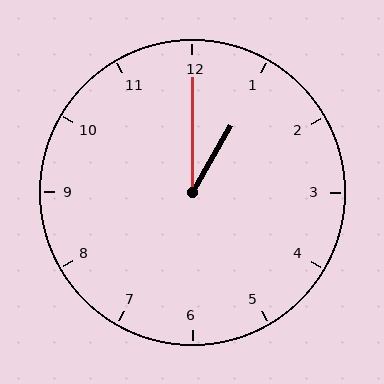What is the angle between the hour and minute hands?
Approximately 30 degrees.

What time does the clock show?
1:00.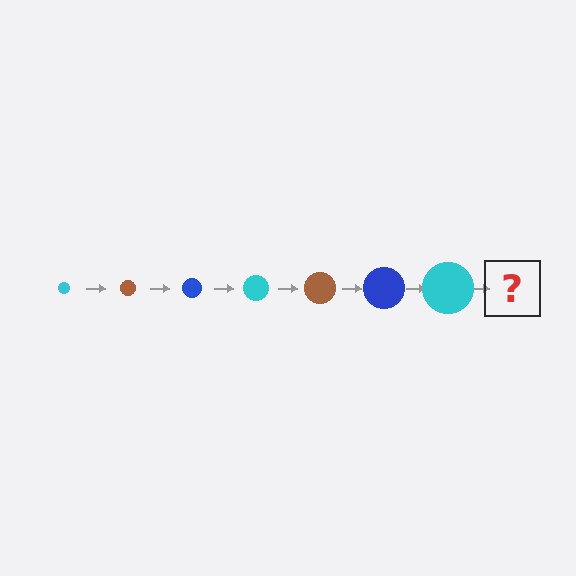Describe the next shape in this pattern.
It should be a brown circle, larger than the previous one.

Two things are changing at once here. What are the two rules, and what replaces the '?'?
The two rules are that the circle grows larger each step and the color cycles through cyan, brown, and blue. The '?' should be a brown circle, larger than the previous one.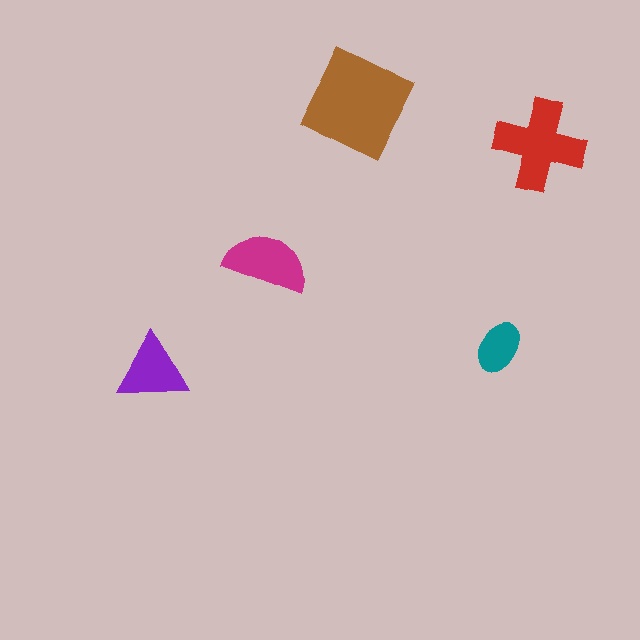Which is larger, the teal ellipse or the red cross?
The red cross.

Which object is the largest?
The brown square.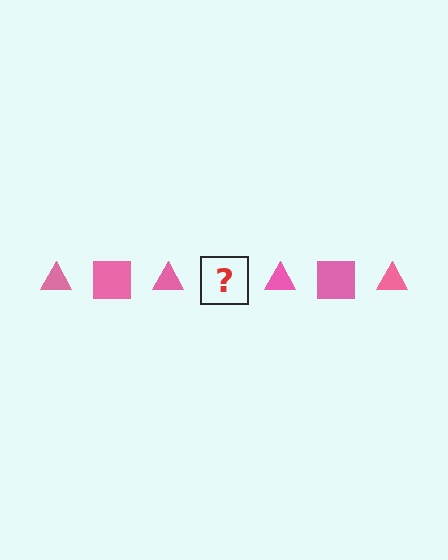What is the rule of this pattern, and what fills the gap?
The rule is that the pattern cycles through triangle, square shapes in pink. The gap should be filled with a pink square.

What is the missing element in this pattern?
The missing element is a pink square.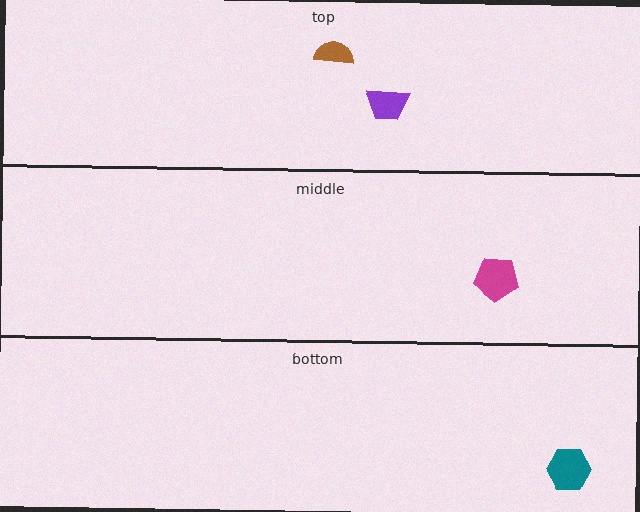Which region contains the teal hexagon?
The bottom region.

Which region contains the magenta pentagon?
The middle region.